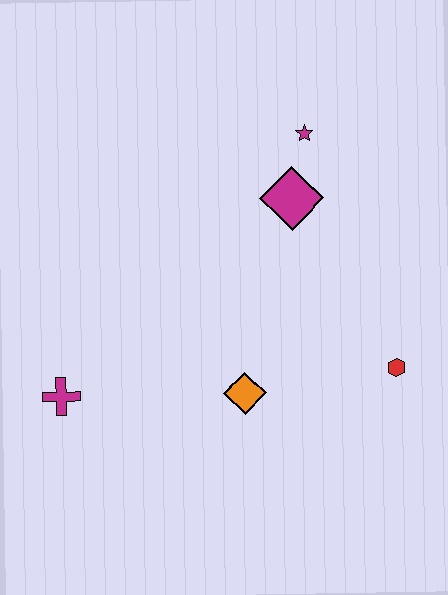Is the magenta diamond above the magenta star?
No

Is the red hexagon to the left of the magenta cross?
No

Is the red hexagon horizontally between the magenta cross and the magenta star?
No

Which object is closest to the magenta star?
The magenta diamond is closest to the magenta star.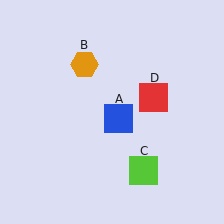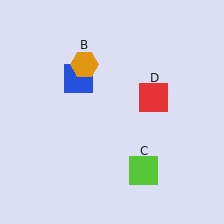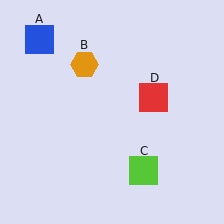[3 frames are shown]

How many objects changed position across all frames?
1 object changed position: blue square (object A).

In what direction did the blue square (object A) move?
The blue square (object A) moved up and to the left.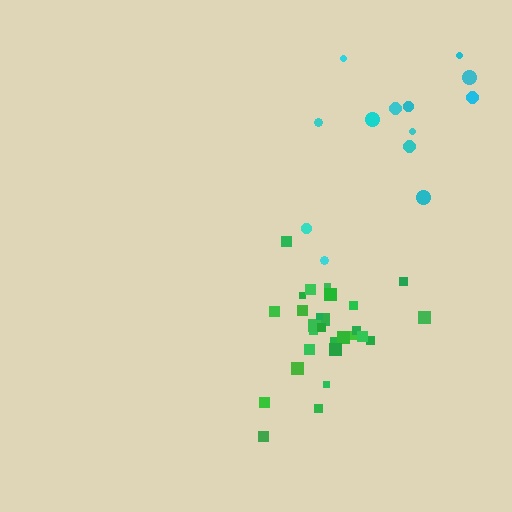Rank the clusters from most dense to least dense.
green, cyan.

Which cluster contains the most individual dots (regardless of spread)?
Green (28).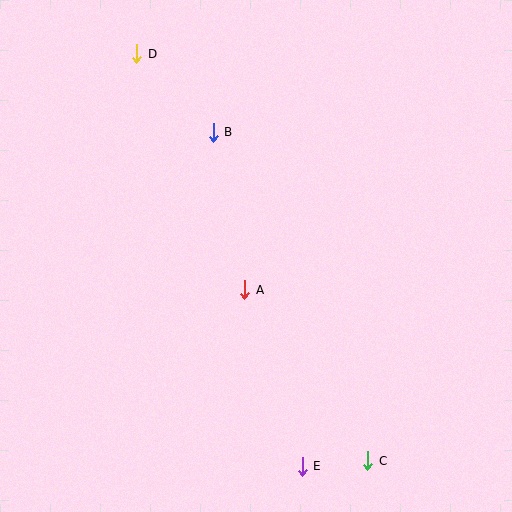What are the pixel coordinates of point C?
Point C is at (367, 461).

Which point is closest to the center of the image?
Point A at (245, 290) is closest to the center.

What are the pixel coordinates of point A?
Point A is at (245, 290).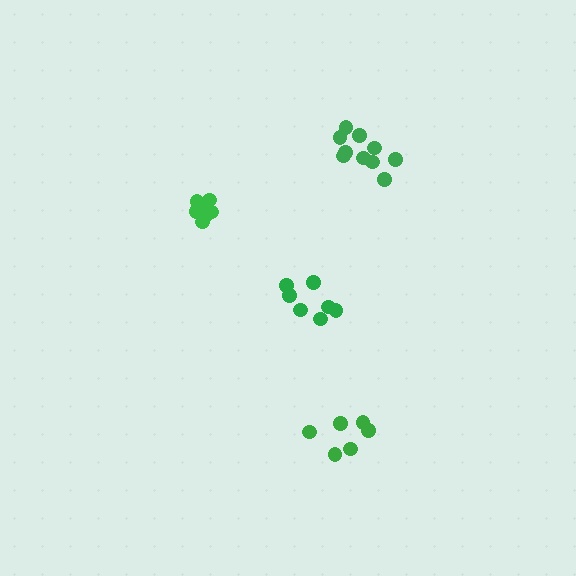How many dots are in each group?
Group 1: 7 dots, Group 2: 7 dots, Group 3: 10 dots, Group 4: 6 dots (30 total).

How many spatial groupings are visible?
There are 4 spatial groupings.